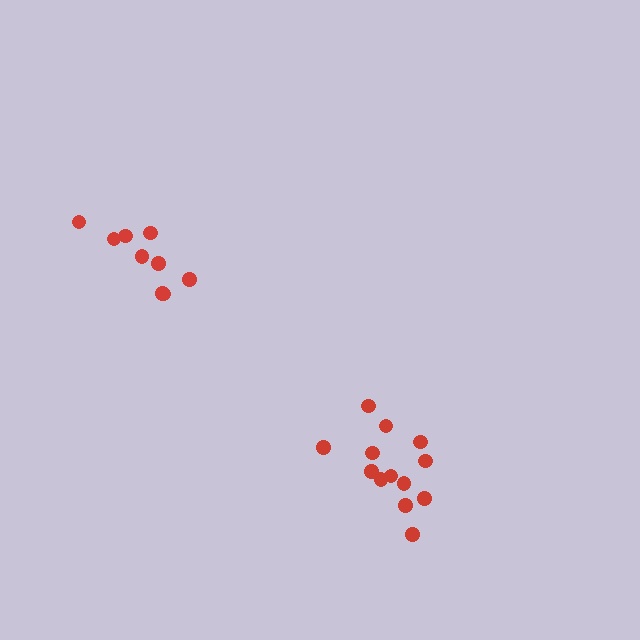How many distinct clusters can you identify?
There are 2 distinct clusters.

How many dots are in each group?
Group 1: 9 dots, Group 2: 13 dots (22 total).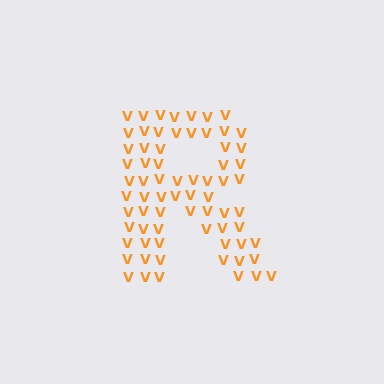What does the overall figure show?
The overall figure shows the letter R.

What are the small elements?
The small elements are letter V's.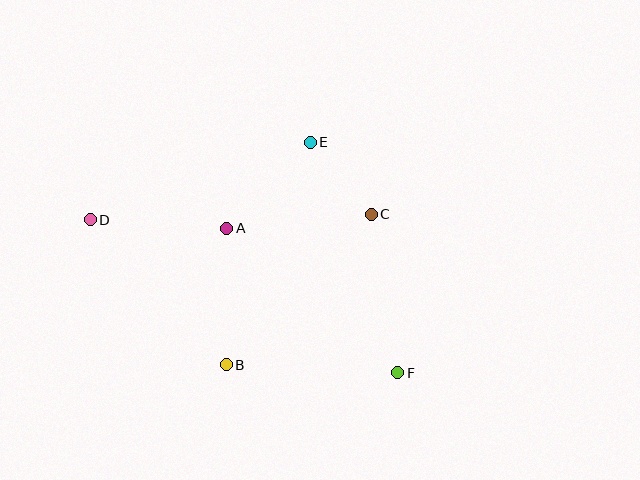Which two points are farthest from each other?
Points D and F are farthest from each other.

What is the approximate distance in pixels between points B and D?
The distance between B and D is approximately 199 pixels.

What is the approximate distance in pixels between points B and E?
The distance between B and E is approximately 238 pixels.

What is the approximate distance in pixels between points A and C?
The distance between A and C is approximately 145 pixels.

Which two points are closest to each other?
Points C and E are closest to each other.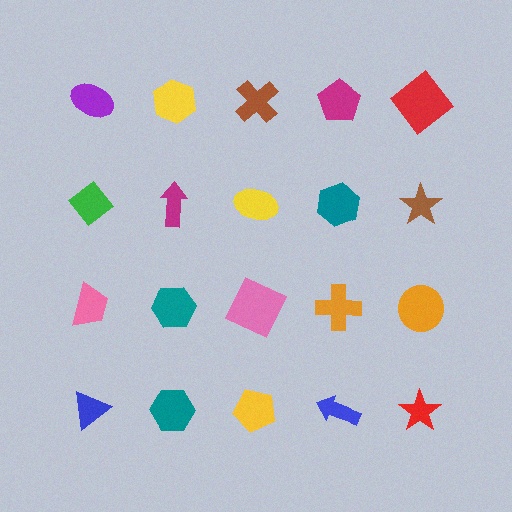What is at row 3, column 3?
A pink square.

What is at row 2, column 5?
A brown star.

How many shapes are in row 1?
5 shapes.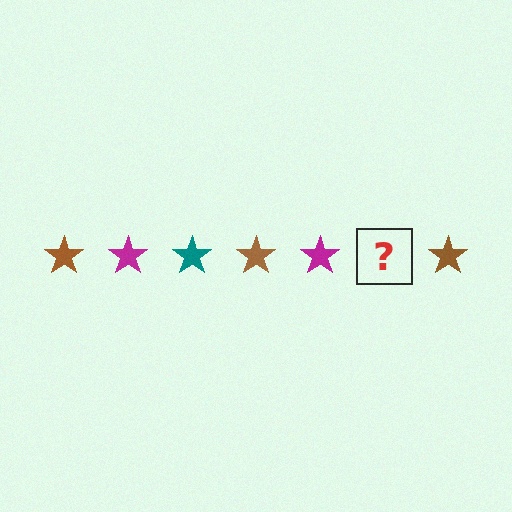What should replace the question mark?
The question mark should be replaced with a teal star.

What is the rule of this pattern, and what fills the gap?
The rule is that the pattern cycles through brown, magenta, teal stars. The gap should be filled with a teal star.